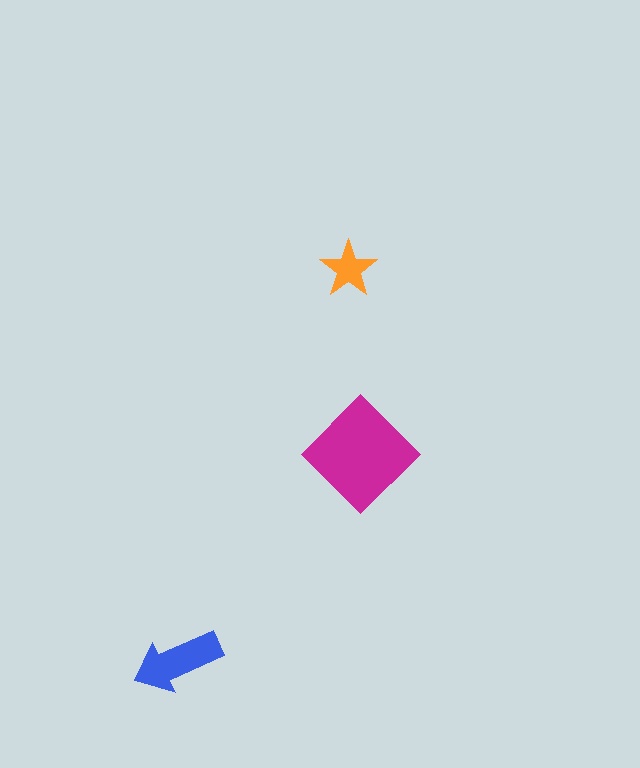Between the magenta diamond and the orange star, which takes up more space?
The magenta diamond.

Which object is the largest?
The magenta diamond.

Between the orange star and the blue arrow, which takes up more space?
The blue arrow.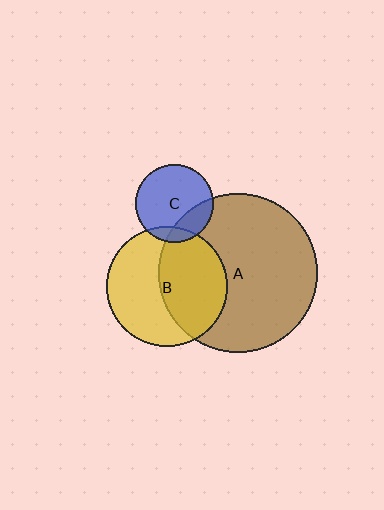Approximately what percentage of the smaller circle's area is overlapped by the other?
Approximately 50%.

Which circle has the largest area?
Circle A (brown).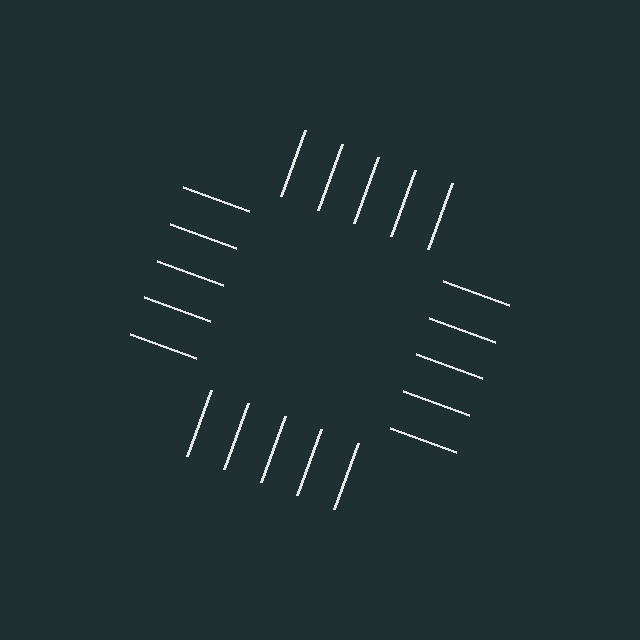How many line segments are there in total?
20 — 5 along each of the 4 edges.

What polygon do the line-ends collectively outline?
An illusory square — the line segments terminate on its edges but no continuous stroke is drawn.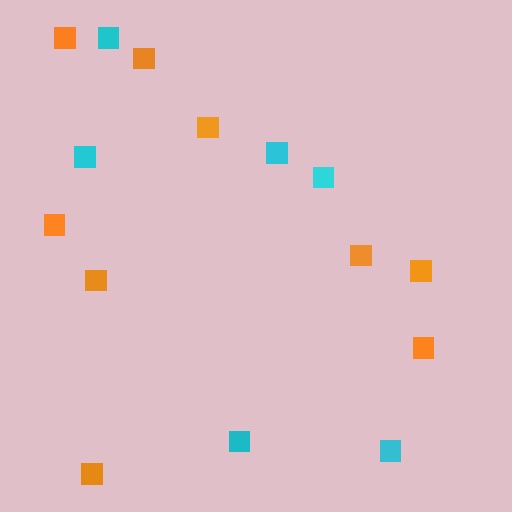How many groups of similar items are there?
There are 2 groups: one group of cyan squares (6) and one group of orange squares (9).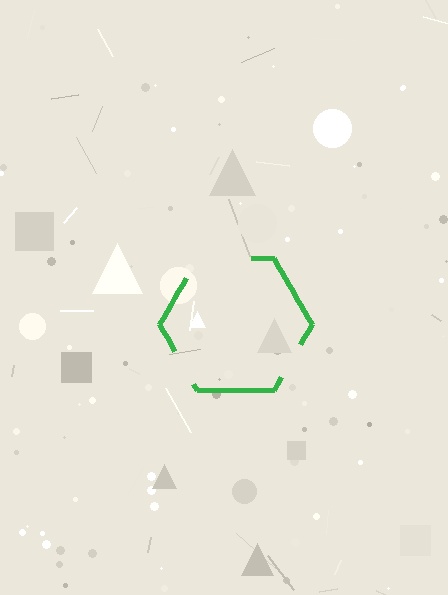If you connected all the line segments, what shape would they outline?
They would outline a hexagon.